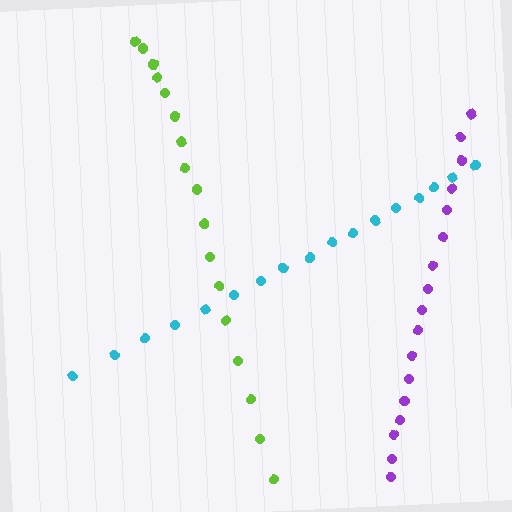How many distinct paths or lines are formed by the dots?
There are 3 distinct paths.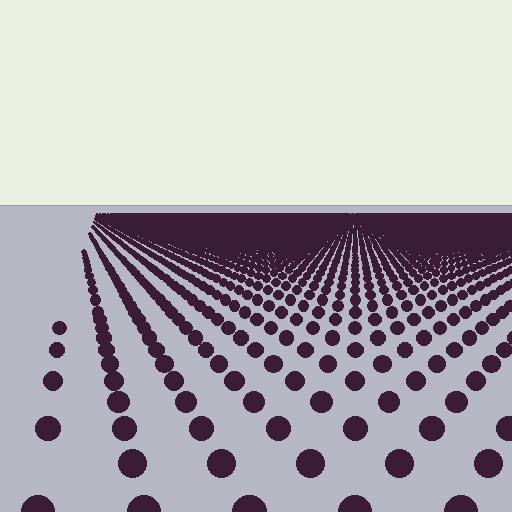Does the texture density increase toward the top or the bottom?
Density increases toward the top.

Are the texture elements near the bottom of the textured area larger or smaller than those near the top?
Larger. Near the bottom, elements are closer to the viewer and appear at a bigger on-screen size.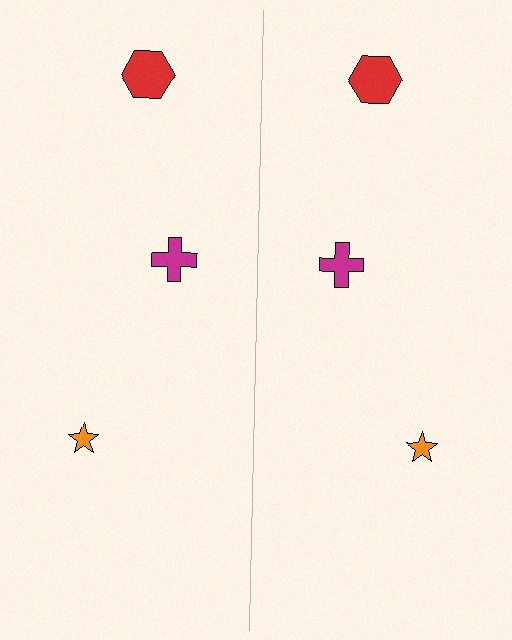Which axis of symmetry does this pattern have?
The pattern has a vertical axis of symmetry running through the center of the image.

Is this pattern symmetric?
Yes, this pattern has bilateral (reflection) symmetry.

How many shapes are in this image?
There are 6 shapes in this image.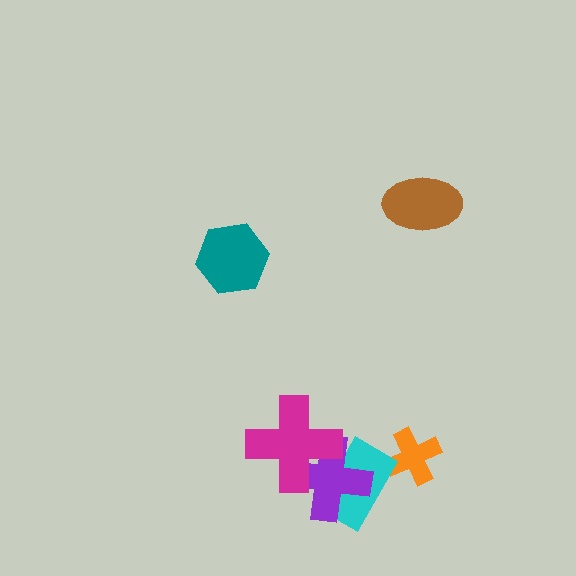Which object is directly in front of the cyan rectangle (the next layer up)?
The purple cross is directly in front of the cyan rectangle.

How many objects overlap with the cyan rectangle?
2 objects overlap with the cyan rectangle.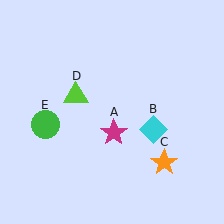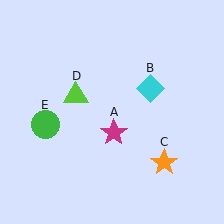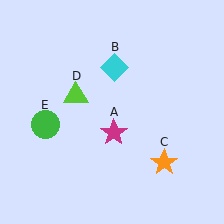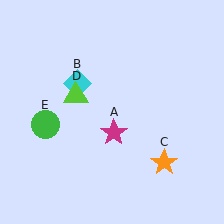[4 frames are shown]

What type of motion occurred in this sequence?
The cyan diamond (object B) rotated counterclockwise around the center of the scene.